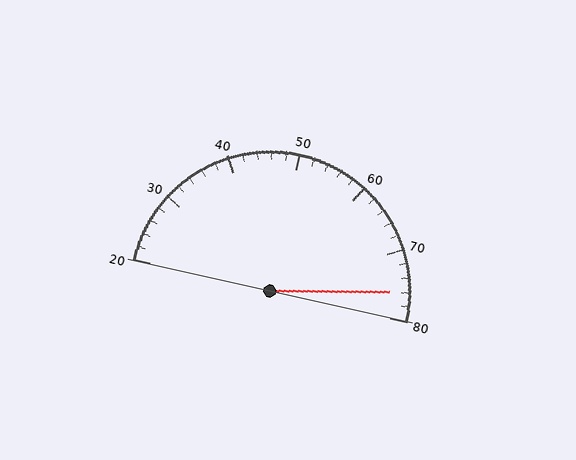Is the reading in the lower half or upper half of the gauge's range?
The reading is in the upper half of the range (20 to 80).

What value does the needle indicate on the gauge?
The needle indicates approximately 76.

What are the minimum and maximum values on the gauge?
The gauge ranges from 20 to 80.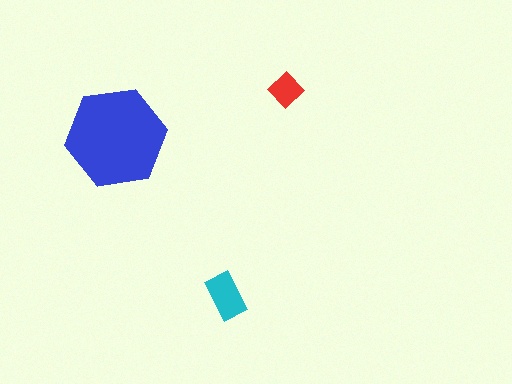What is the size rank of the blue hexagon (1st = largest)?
1st.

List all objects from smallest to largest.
The red diamond, the cyan rectangle, the blue hexagon.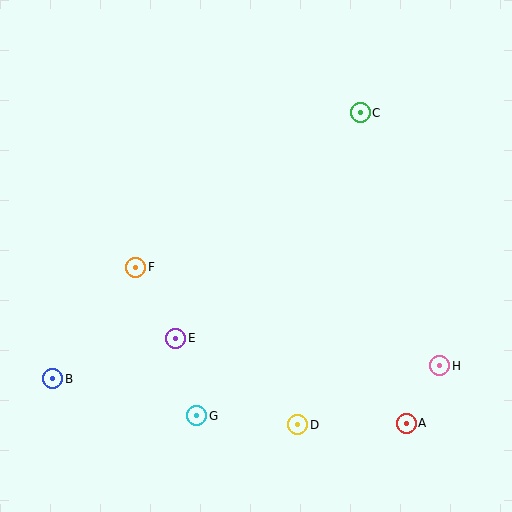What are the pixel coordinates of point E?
Point E is at (176, 338).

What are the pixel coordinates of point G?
Point G is at (197, 416).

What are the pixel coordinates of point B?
Point B is at (53, 379).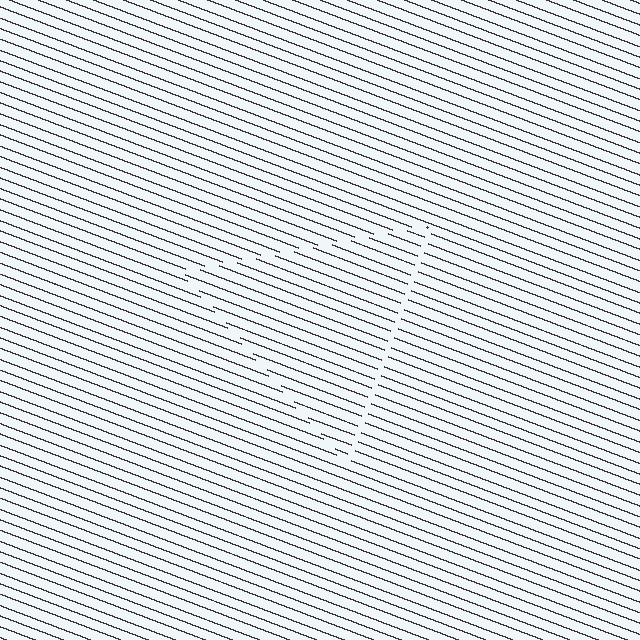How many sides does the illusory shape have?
3 sides — the line-ends trace a triangle.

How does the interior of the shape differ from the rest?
The interior of the shape contains the same grating, shifted by half a period — the contour is defined by the phase discontinuity where line-ends from the inner and outer gratings abut.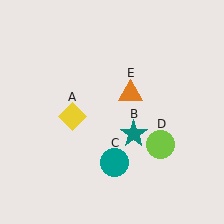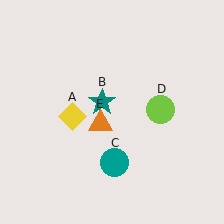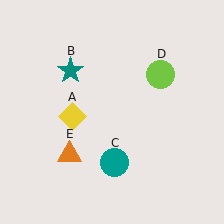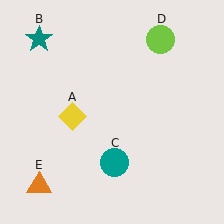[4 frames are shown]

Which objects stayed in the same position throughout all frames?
Yellow diamond (object A) and teal circle (object C) remained stationary.